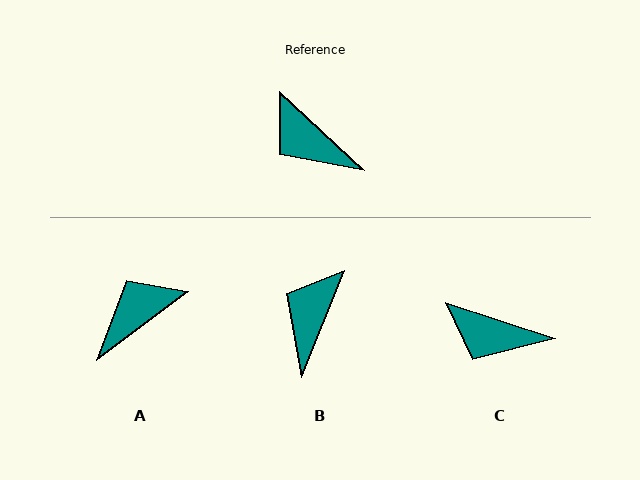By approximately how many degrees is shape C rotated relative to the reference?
Approximately 25 degrees counter-clockwise.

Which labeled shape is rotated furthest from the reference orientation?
A, about 100 degrees away.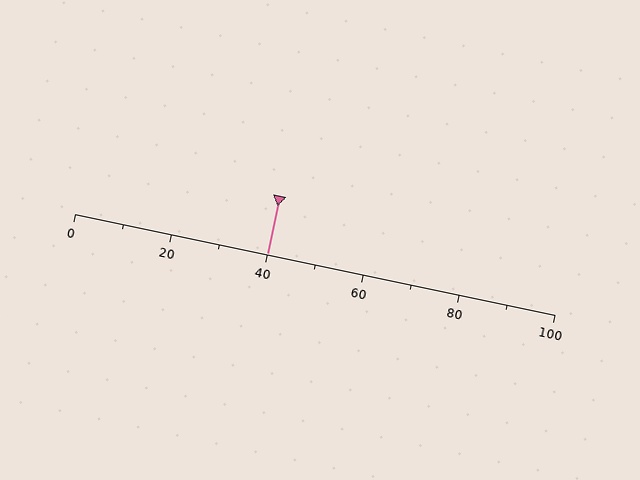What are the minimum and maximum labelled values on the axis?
The axis runs from 0 to 100.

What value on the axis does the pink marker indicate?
The marker indicates approximately 40.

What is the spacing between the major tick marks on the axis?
The major ticks are spaced 20 apart.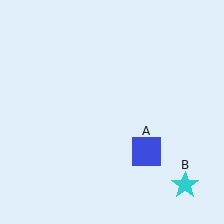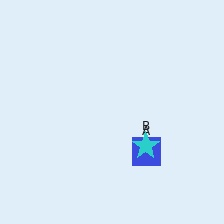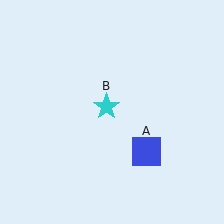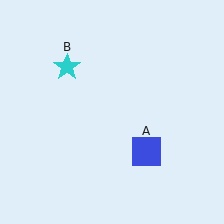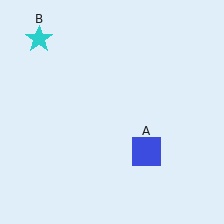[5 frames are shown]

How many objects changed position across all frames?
1 object changed position: cyan star (object B).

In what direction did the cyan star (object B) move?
The cyan star (object B) moved up and to the left.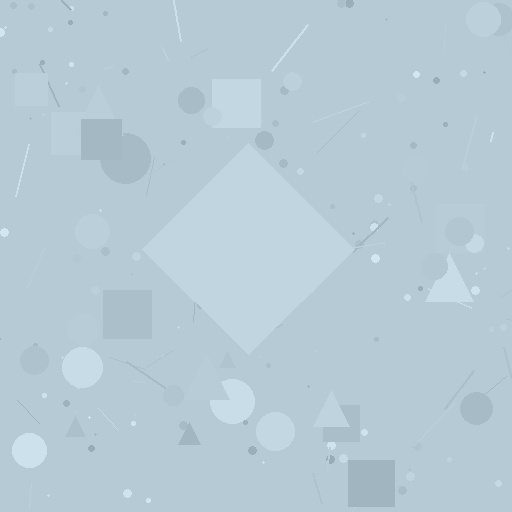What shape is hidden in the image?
A diamond is hidden in the image.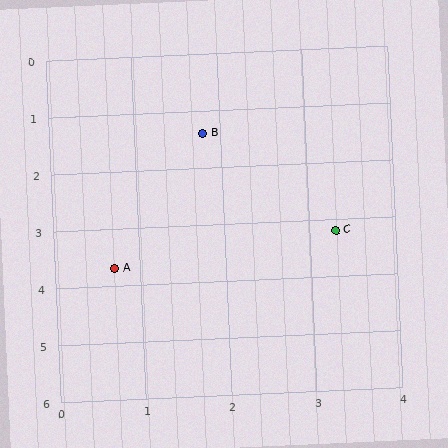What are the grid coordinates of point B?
Point B is at approximately (1.8, 1.4).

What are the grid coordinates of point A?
Point A is at approximately (0.7, 3.7).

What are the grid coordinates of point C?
Point C is at approximately (3.3, 3.2).